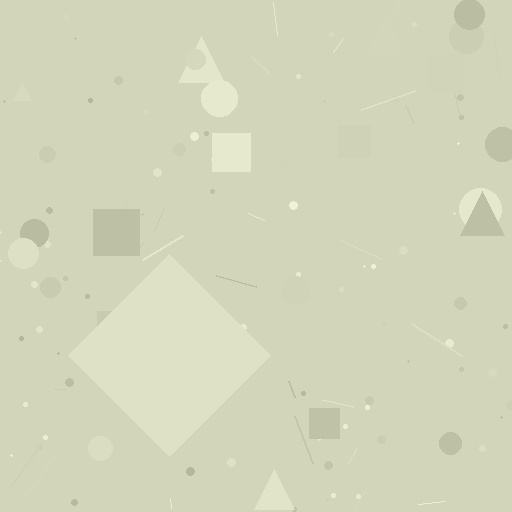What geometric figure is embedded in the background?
A diamond is embedded in the background.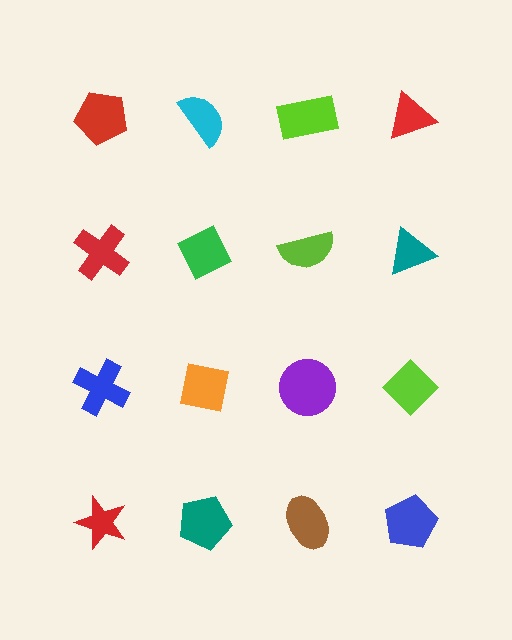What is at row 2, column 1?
A red cross.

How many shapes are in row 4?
4 shapes.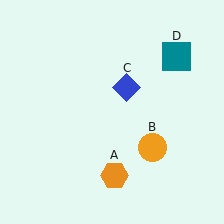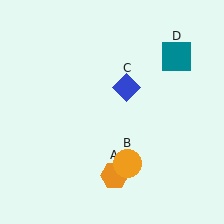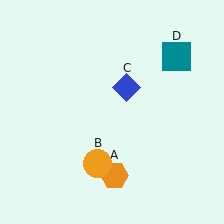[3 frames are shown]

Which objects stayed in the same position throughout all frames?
Orange hexagon (object A) and blue diamond (object C) and teal square (object D) remained stationary.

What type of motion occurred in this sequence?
The orange circle (object B) rotated clockwise around the center of the scene.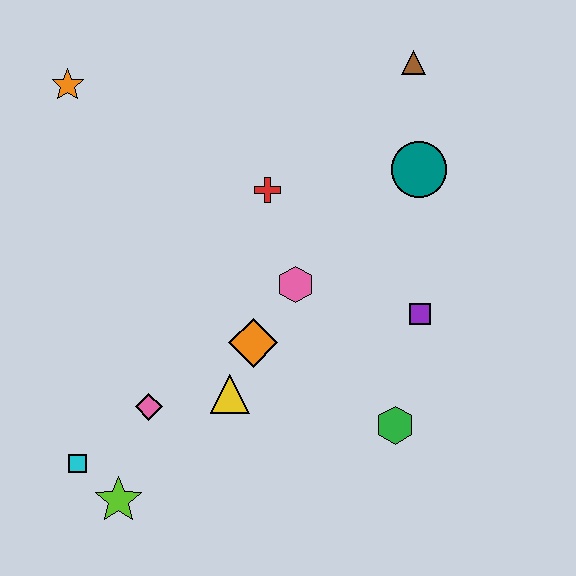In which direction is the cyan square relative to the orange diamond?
The cyan square is to the left of the orange diamond.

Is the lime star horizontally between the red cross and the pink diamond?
No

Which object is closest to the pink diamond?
The yellow triangle is closest to the pink diamond.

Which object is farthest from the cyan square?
The brown triangle is farthest from the cyan square.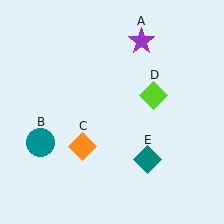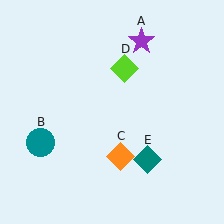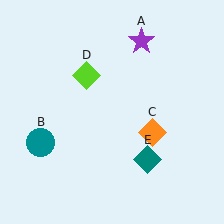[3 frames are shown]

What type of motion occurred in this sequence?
The orange diamond (object C), lime diamond (object D) rotated counterclockwise around the center of the scene.